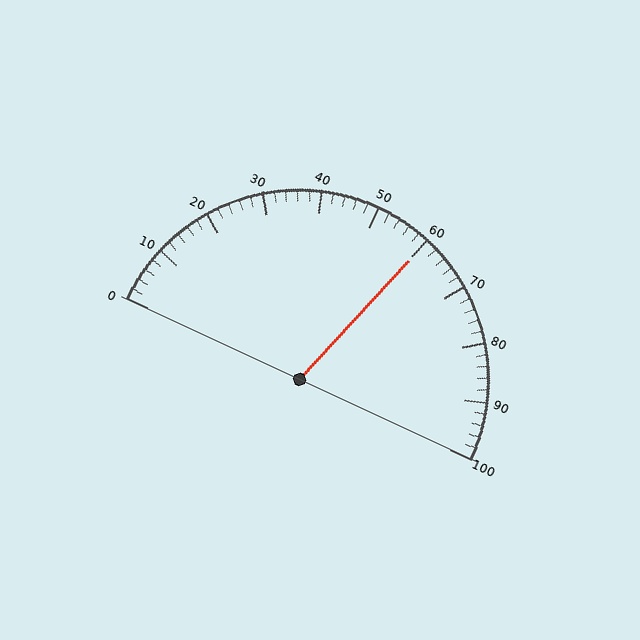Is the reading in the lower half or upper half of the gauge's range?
The reading is in the upper half of the range (0 to 100).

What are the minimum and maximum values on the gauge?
The gauge ranges from 0 to 100.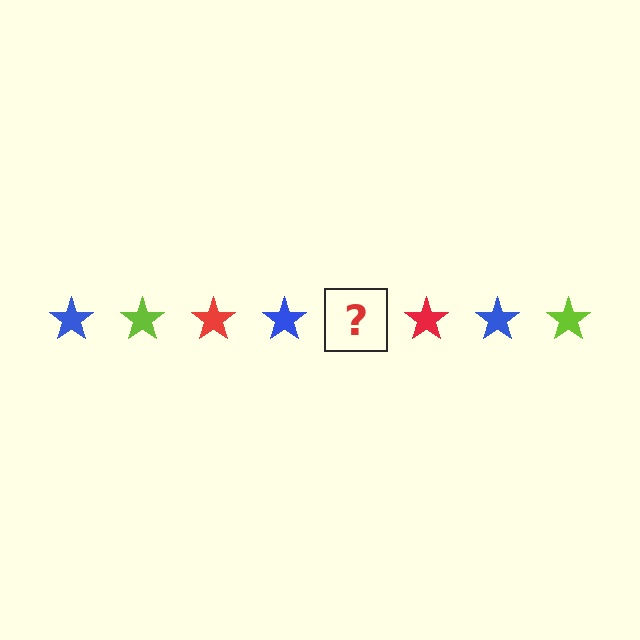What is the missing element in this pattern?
The missing element is a lime star.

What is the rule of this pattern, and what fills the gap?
The rule is that the pattern cycles through blue, lime, red stars. The gap should be filled with a lime star.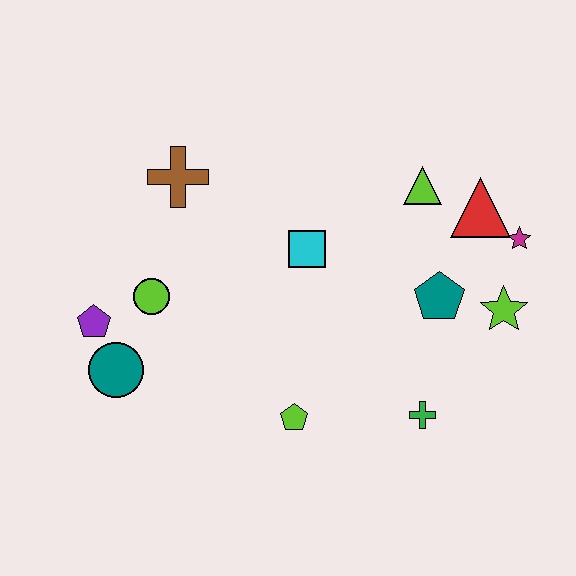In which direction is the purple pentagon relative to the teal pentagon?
The purple pentagon is to the left of the teal pentagon.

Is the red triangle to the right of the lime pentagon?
Yes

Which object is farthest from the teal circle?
The magenta star is farthest from the teal circle.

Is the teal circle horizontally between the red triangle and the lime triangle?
No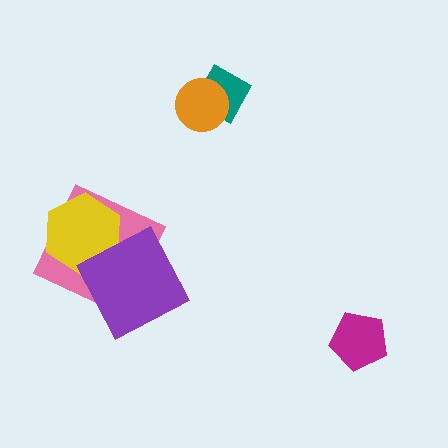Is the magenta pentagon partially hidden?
No, no other shape covers it.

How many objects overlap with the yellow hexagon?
2 objects overlap with the yellow hexagon.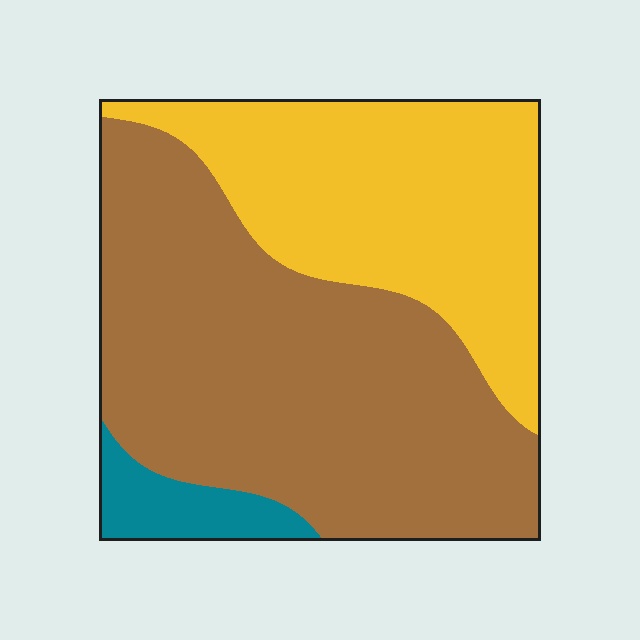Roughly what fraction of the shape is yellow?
Yellow covers 36% of the shape.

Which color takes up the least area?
Teal, at roughly 5%.